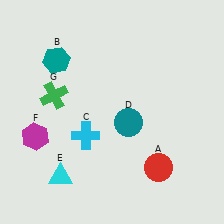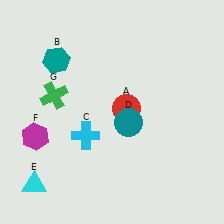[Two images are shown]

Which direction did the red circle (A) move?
The red circle (A) moved up.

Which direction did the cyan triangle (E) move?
The cyan triangle (E) moved left.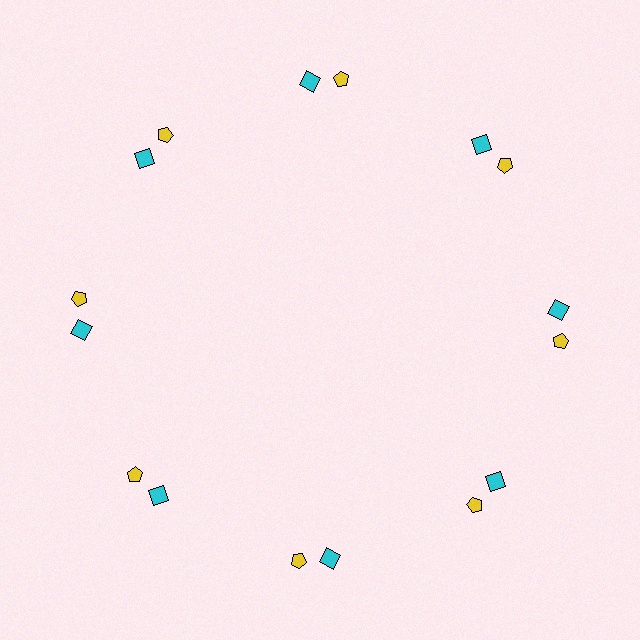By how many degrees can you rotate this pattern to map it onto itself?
The pattern maps onto itself every 45 degrees of rotation.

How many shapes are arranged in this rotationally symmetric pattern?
There are 16 shapes, arranged in 8 groups of 2.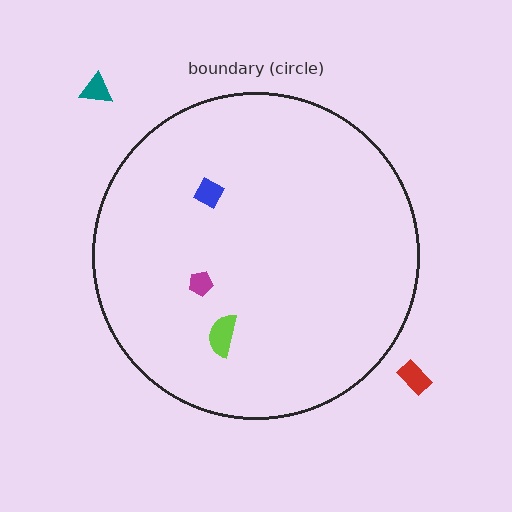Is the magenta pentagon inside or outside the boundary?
Inside.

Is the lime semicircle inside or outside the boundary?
Inside.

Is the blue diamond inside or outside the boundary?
Inside.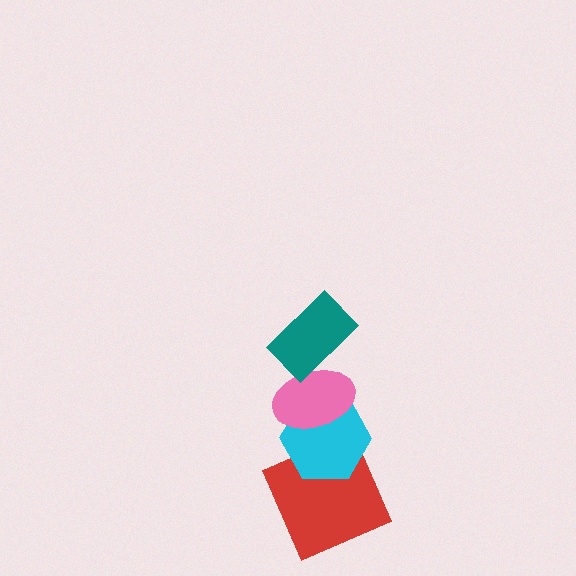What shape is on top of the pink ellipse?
The teal rectangle is on top of the pink ellipse.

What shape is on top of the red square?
The cyan hexagon is on top of the red square.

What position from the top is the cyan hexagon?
The cyan hexagon is 3rd from the top.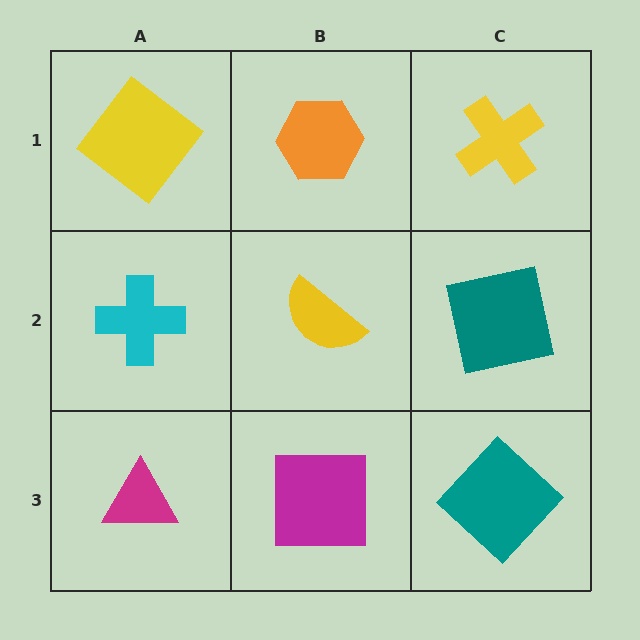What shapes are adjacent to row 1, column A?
A cyan cross (row 2, column A), an orange hexagon (row 1, column B).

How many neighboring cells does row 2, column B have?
4.